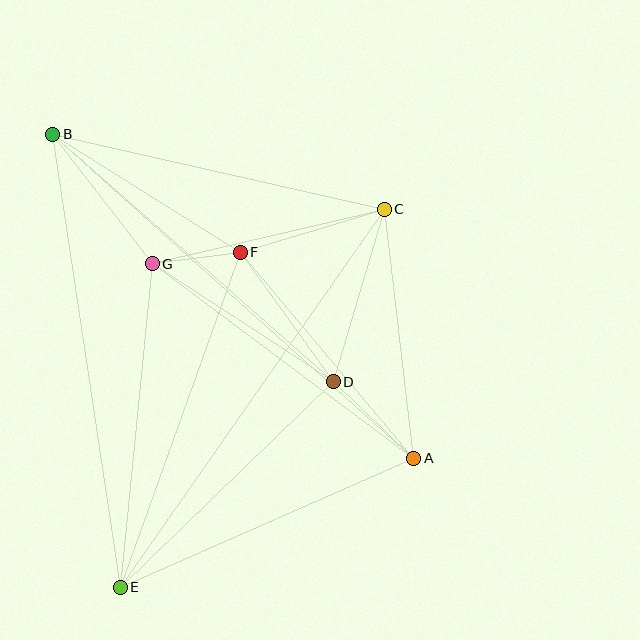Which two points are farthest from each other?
Points A and B are farthest from each other.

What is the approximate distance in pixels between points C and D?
The distance between C and D is approximately 180 pixels.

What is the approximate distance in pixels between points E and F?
The distance between E and F is approximately 356 pixels.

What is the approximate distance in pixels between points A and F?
The distance between A and F is approximately 269 pixels.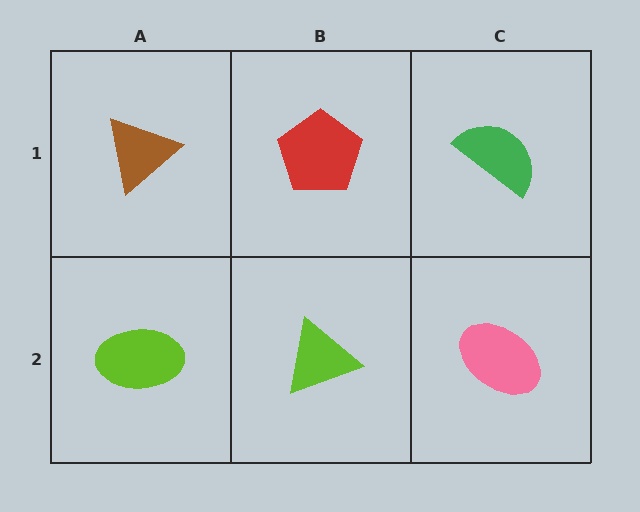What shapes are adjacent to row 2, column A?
A brown triangle (row 1, column A), a lime triangle (row 2, column B).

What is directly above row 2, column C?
A green semicircle.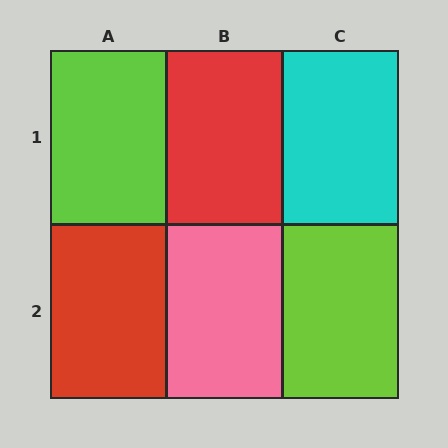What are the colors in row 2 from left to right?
Red, pink, lime.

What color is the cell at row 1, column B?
Red.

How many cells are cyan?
1 cell is cyan.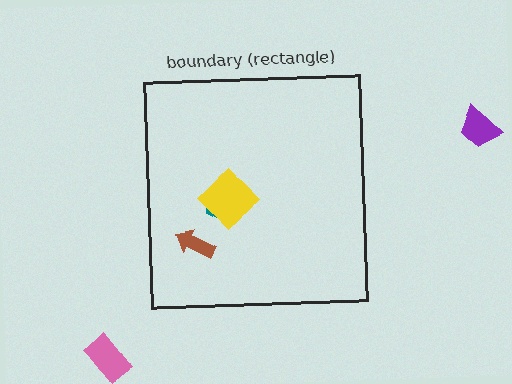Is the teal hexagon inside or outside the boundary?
Inside.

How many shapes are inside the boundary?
3 inside, 2 outside.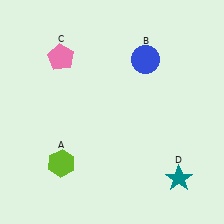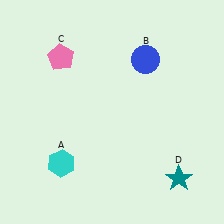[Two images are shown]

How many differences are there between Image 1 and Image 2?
There is 1 difference between the two images.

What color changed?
The hexagon (A) changed from lime in Image 1 to cyan in Image 2.